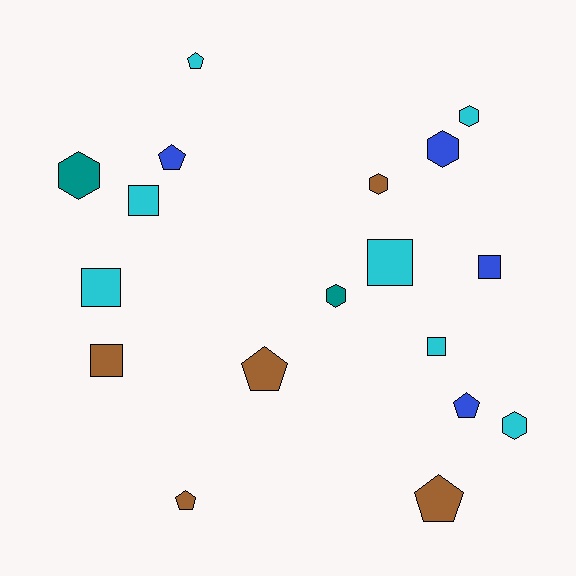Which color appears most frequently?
Cyan, with 7 objects.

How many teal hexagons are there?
There are 2 teal hexagons.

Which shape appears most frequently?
Hexagon, with 6 objects.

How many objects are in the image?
There are 18 objects.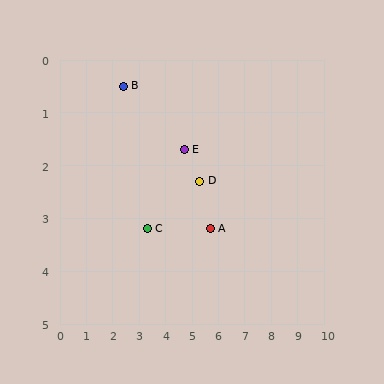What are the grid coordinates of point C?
Point C is at approximately (3.3, 3.2).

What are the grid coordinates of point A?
Point A is at approximately (5.7, 3.2).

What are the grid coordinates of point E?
Point E is at approximately (4.7, 1.7).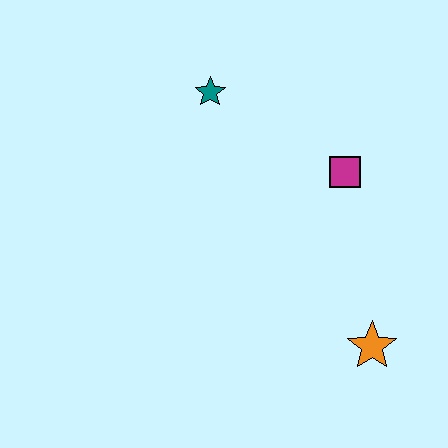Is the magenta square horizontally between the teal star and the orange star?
Yes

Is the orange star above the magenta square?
No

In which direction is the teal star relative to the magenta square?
The teal star is to the left of the magenta square.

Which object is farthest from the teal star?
The orange star is farthest from the teal star.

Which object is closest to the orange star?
The magenta square is closest to the orange star.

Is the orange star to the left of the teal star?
No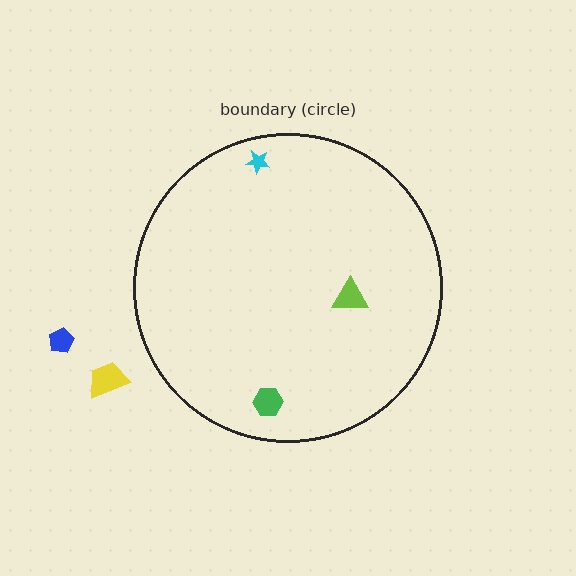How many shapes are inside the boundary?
3 inside, 2 outside.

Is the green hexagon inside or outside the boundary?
Inside.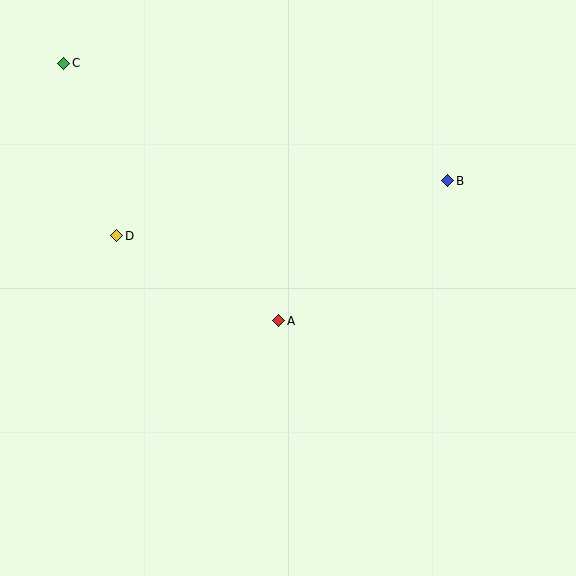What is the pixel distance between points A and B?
The distance between A and B is 220 pixels.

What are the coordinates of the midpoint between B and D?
The midpoint between B and D is at (282, 208).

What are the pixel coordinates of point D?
Point D is at (117, 236).